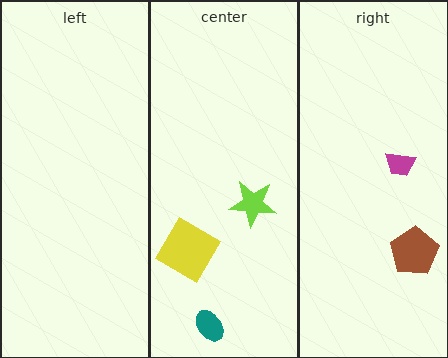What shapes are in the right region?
The brown pentagon, the magenta trapezoid.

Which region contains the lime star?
The center region.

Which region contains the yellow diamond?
The center region.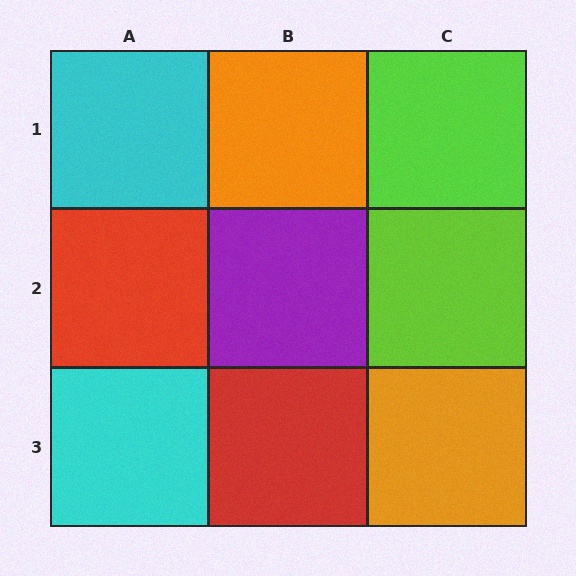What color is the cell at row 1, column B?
Orange.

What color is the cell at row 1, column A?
Cyan.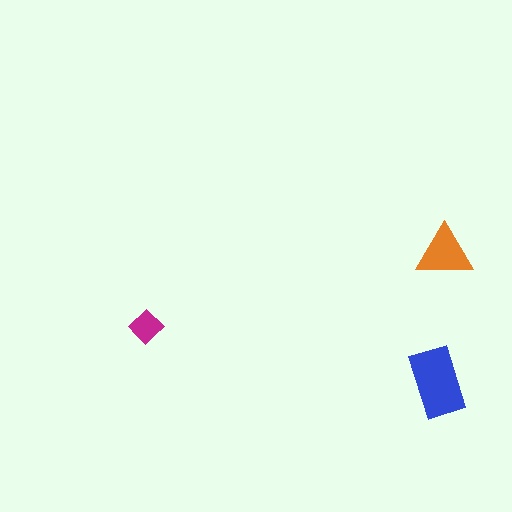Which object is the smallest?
The magenta diamond.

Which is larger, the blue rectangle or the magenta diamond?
The blue rectangle.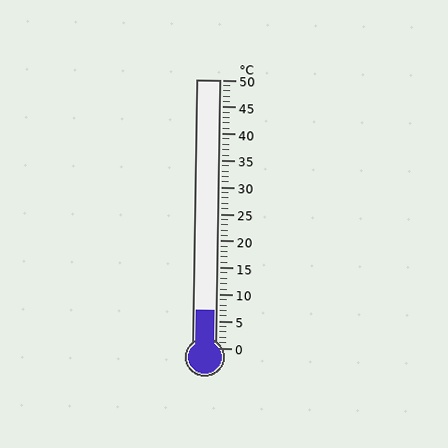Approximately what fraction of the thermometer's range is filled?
The thermometer is filled to approximately 15% of its range.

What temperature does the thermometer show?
The thermometer shows approximately 7°C.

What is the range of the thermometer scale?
The thermometer scale ranges from 0°C to 50°C.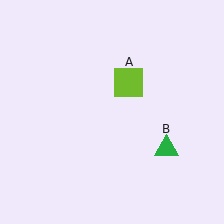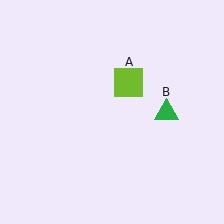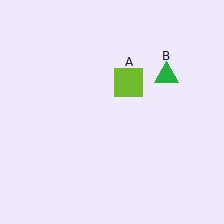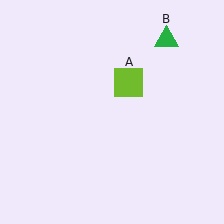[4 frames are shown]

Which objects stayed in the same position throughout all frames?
Lime square (object A) remained stationary.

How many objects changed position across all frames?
1 object changed position: green triangle (object B).